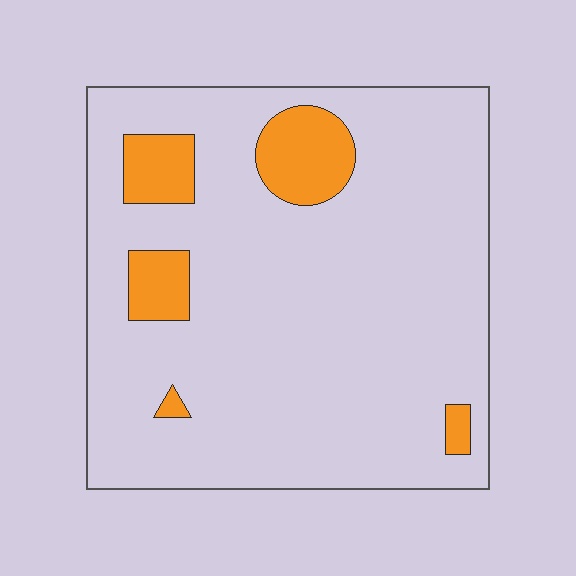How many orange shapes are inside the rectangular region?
5.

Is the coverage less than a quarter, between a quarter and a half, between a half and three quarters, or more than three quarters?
Less than a quarter.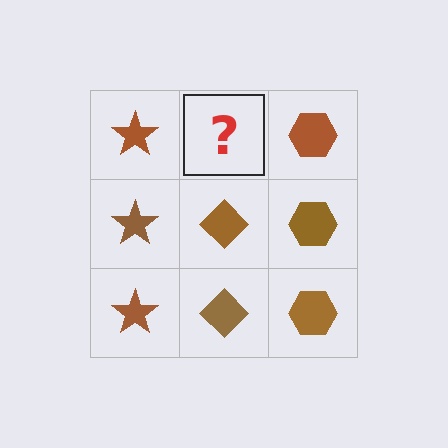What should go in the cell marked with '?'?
The missing cell should contain a brown diamond.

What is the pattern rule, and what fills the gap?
The rule is that each column has a consistent shape. The gap should be filled with a brown diamond.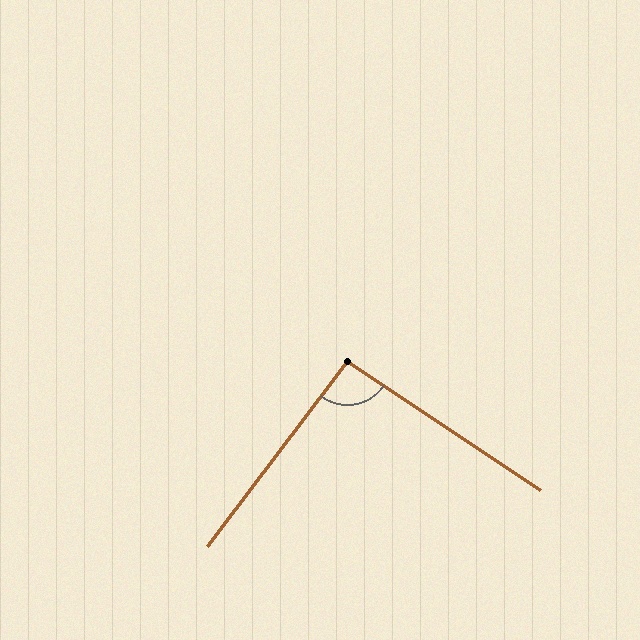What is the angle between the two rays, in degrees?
Approximately 93 degrees.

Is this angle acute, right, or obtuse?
It is approximately a right angle.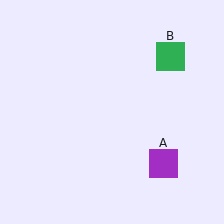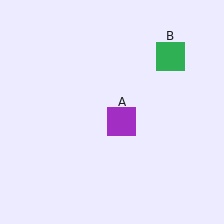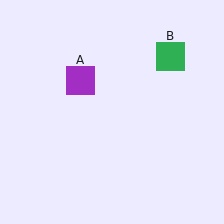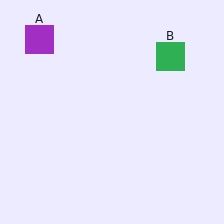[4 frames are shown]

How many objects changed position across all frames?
1 object changed position: purple square (object A).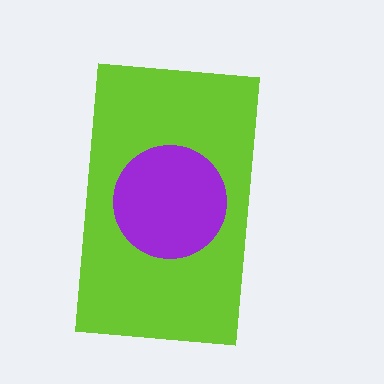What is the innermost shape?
The purple circle.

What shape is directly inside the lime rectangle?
The purple circle.